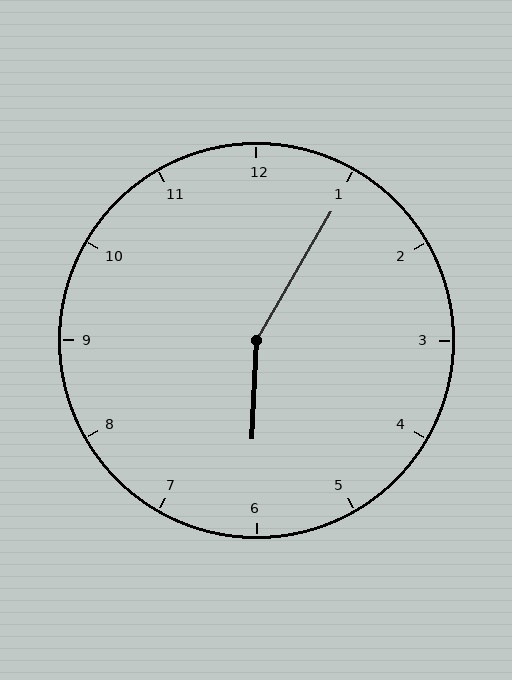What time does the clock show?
6:05.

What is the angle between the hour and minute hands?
Approximately 152 degrees.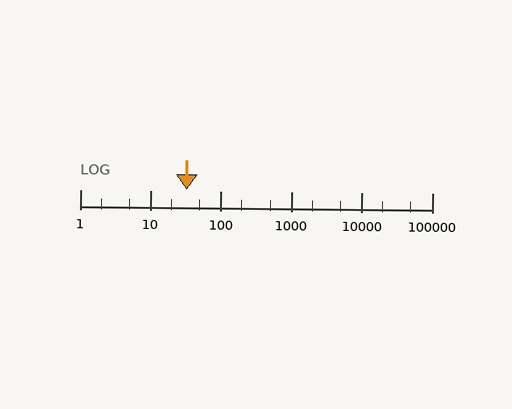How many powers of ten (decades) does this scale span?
The scale spans 5 decades, from 1 to 100000.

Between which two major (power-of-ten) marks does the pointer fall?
The pointer is between 10 and 100.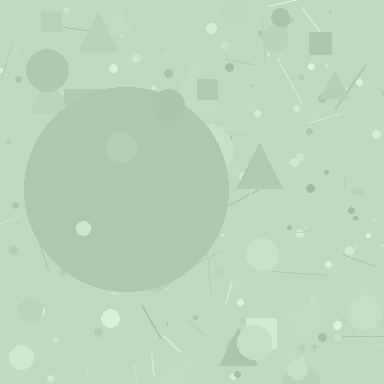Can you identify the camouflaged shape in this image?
The camouflaged shape is a circle.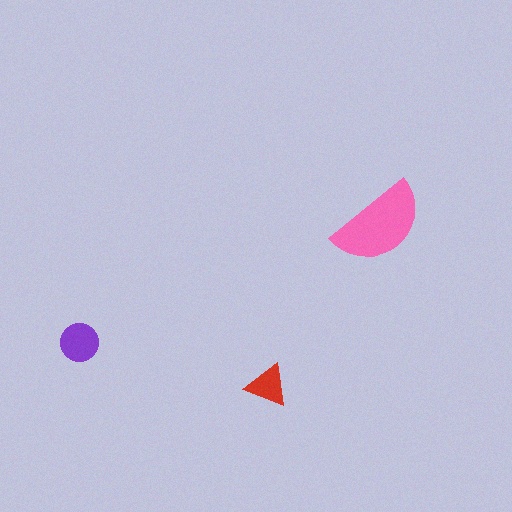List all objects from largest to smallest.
The pink semicircle, the purple circle, the red triangle.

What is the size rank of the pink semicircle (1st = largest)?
1st.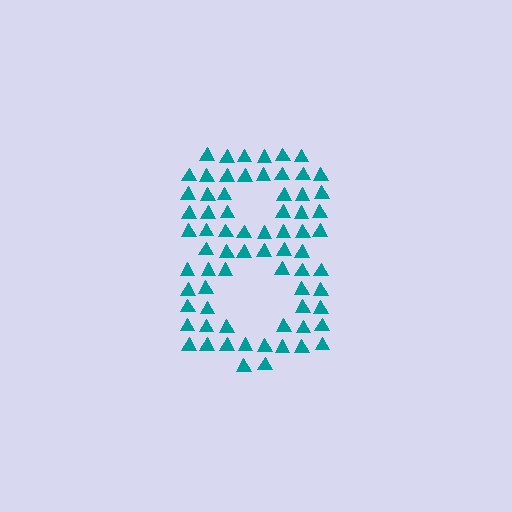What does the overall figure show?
The overall figure shows the digit 8.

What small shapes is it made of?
It is made of small triangles.